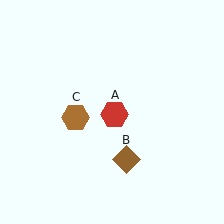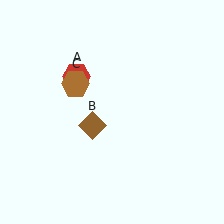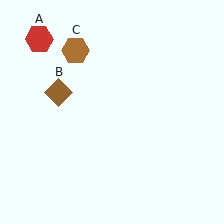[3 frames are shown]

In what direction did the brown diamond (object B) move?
The brown diamond (object B) moved up and to the left.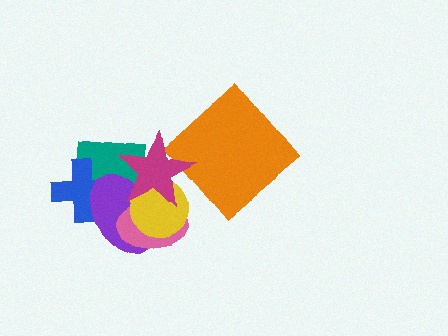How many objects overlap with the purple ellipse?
5 objects overlap with the purple ellipse.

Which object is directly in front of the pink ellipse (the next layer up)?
The yellow circle is directly in front of the pink ellipse.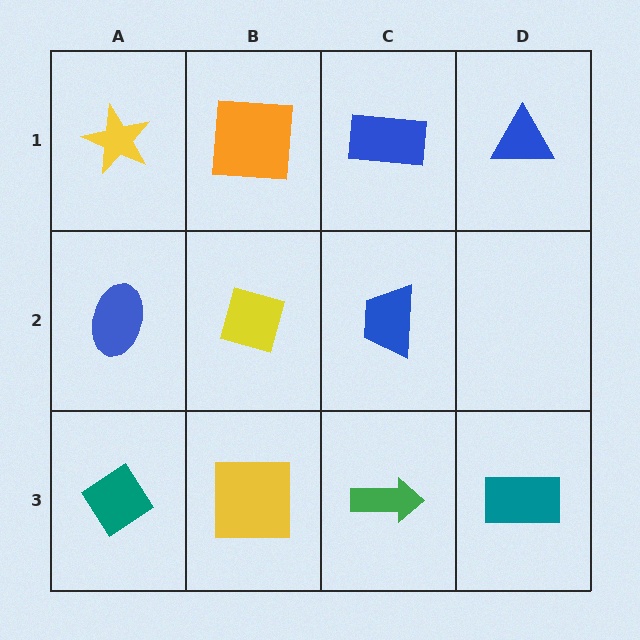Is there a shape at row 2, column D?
No, that cell is empty.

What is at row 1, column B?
An orange square.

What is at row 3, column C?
A green arrow.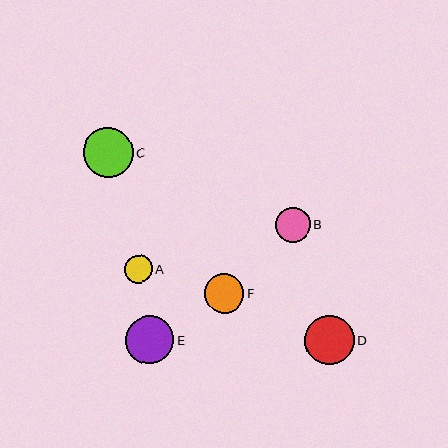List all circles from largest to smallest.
From largest to smallest: C, D, E, F, B, A.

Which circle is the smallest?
Circle A is the smallest with a size of approximately 28 pixels.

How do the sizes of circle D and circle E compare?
Circle D and circle E are approximately the same size.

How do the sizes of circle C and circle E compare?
Circle C and circle E are approximately the same size.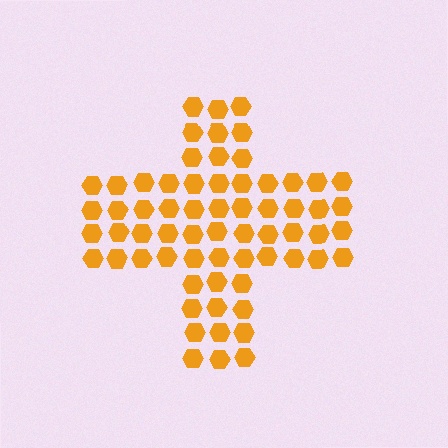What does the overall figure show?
The overall figure shows a cross.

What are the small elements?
The small elements are hexagons.